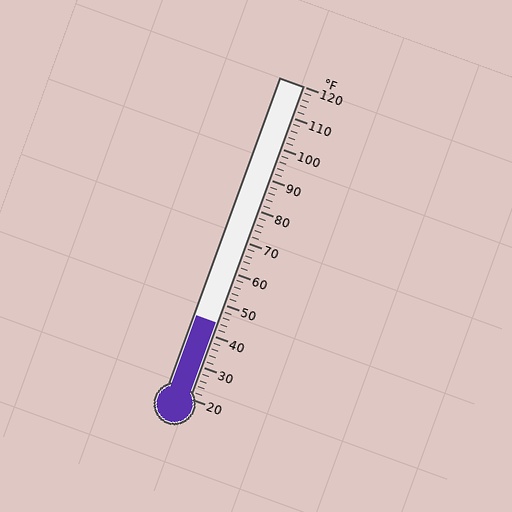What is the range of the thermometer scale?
The thermometer scale ranges from 20°F to 120°F.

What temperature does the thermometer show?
The thermometer shows approximately 44°F.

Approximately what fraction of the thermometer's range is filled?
The thermometer is filled to approximately 25% of its range.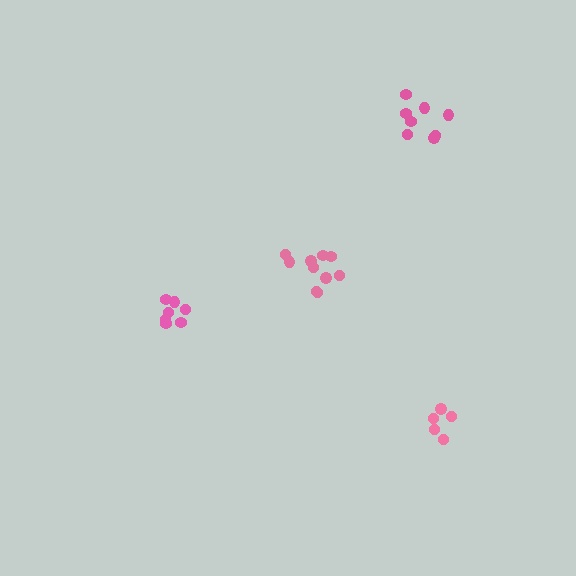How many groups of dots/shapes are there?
There are 4 groups.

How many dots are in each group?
Group 1: 8 dots, Group 2: 10 dots, Group 3: 5 dots, Group 4: 7 dots (30 total).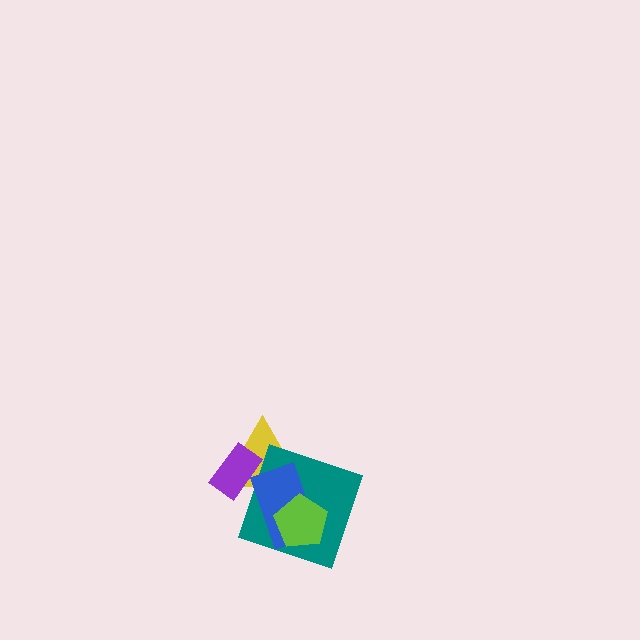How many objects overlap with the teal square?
3 objects overlap with the teal square.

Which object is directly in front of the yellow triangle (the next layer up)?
The teal square is directly in front of the yellow triangle.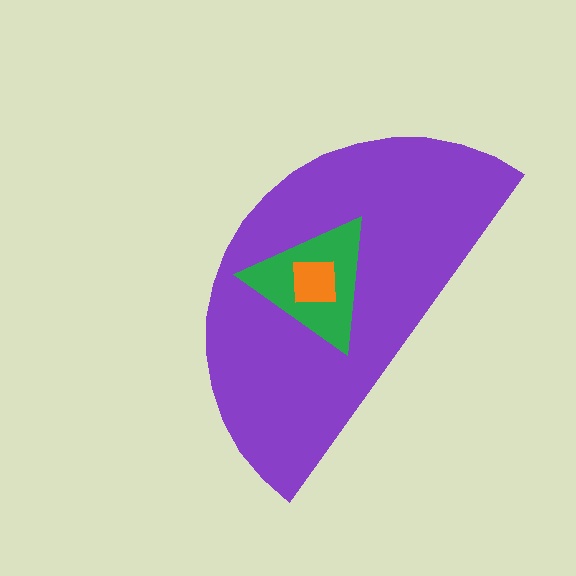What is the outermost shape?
The purple semicircle.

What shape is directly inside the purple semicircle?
The green triangle.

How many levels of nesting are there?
3.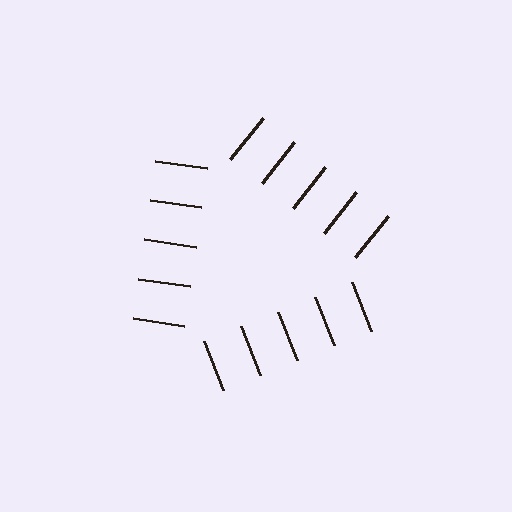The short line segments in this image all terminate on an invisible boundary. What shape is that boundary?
An illusory triangle — the line segments terminate on its edges but no continuous stroke is drawn.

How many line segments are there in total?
15 — 5 along each of the 3 edges.